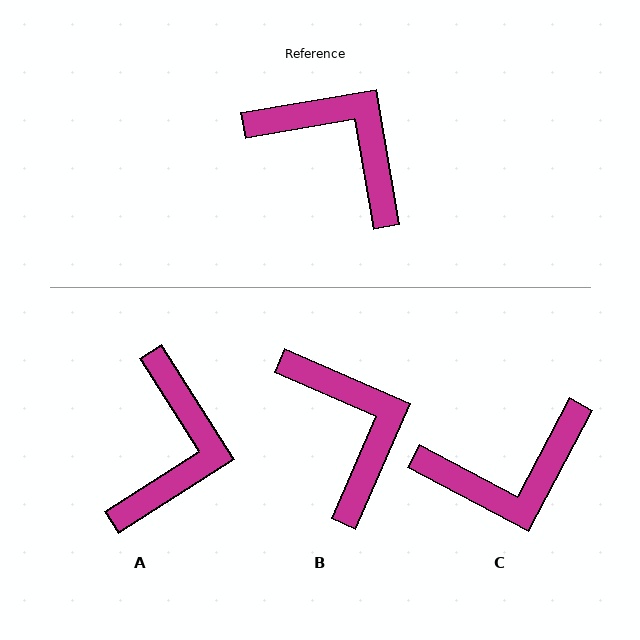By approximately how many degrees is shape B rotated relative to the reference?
Approximately 33 degrees clockwise.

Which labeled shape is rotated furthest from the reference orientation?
C, about 127 degrees away.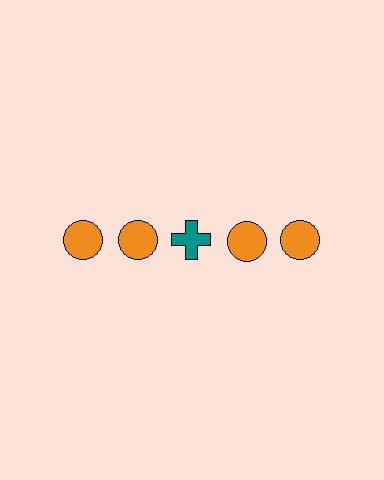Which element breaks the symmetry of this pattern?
The teal cross in the top row, center column breaks the symmetry. All other shapes are orange circles.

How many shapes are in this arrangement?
There are 5 shapes arranged in a grid pattern.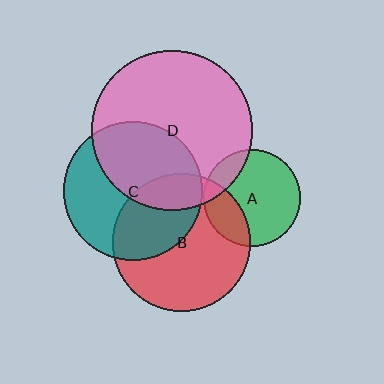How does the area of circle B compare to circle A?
Approximately 2.0 times.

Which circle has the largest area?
Circle D (pink).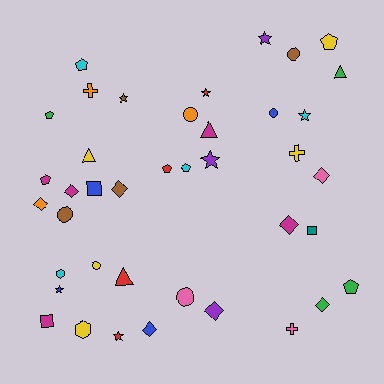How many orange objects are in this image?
There are 3 orange objects.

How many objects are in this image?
There are 40 objects.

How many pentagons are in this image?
There are 7 pentagons.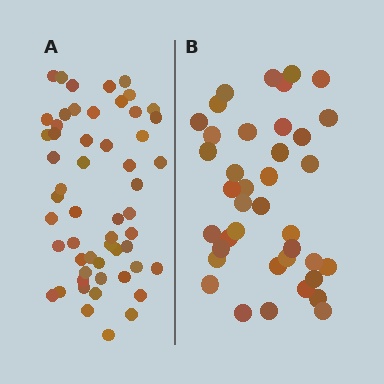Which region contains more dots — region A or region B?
Region A (the left region) has more dots.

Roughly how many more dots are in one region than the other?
Region A has approximately 15 more dots than region B.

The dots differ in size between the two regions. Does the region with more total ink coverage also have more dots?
No. Region B has more total ink coverage because its dots are larger, but region A actually contains more individual dots. Total area can be misleading — the number of items is what matters here.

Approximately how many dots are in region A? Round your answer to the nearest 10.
About 60 dots. (The exact count is 55, which rounds to 60.)